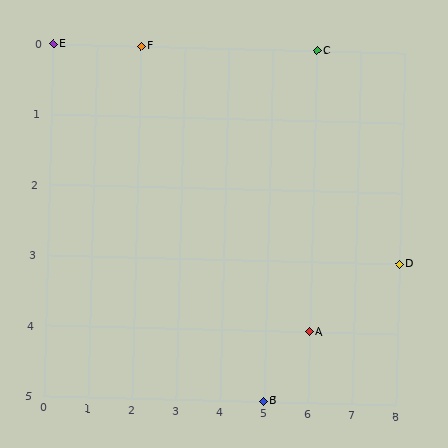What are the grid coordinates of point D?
Point D is at grid coordinates (8, 3).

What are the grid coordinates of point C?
Point C is at grid coordinates (6, 0).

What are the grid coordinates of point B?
Point B is at grid coordinates (5, 5).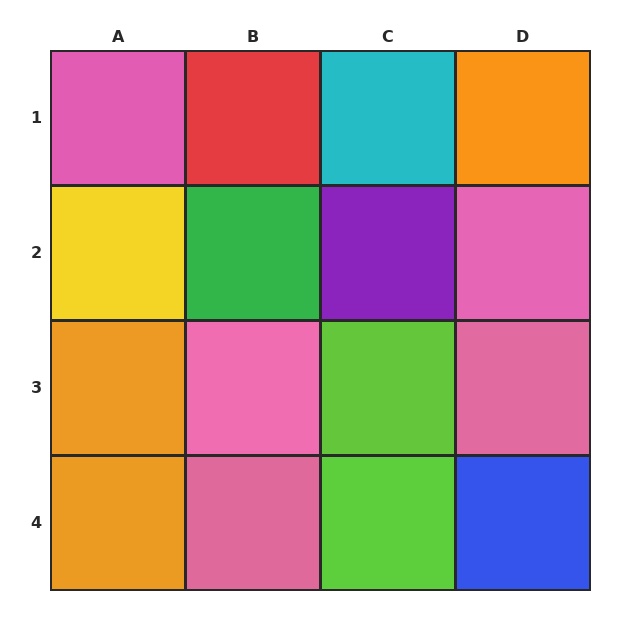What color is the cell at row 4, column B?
Pink.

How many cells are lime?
2 cells are lime.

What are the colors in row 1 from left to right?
Pink, red, cyan, orange.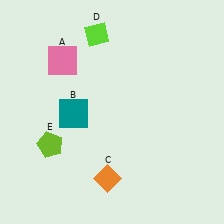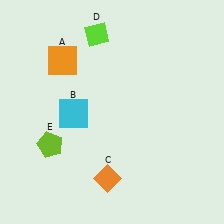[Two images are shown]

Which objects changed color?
A changed from pink to orange. B changed from teal to cyan.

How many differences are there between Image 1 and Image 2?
There are 2 differences between the two images.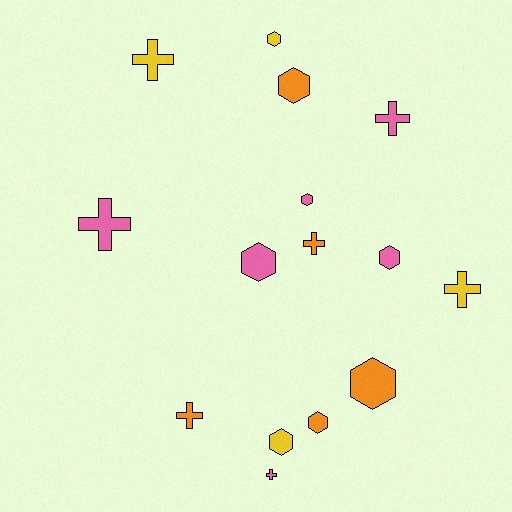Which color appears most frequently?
Pink, with 6 objects.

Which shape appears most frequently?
Hexagon, with 8 objects.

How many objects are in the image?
There are 15 objects.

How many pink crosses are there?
There are 3 pink crosses.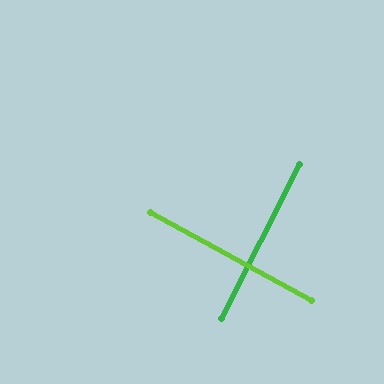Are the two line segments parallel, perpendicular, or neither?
Perpendicular — they meet at approximately 88°.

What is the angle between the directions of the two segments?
Approximately 88 degrees.